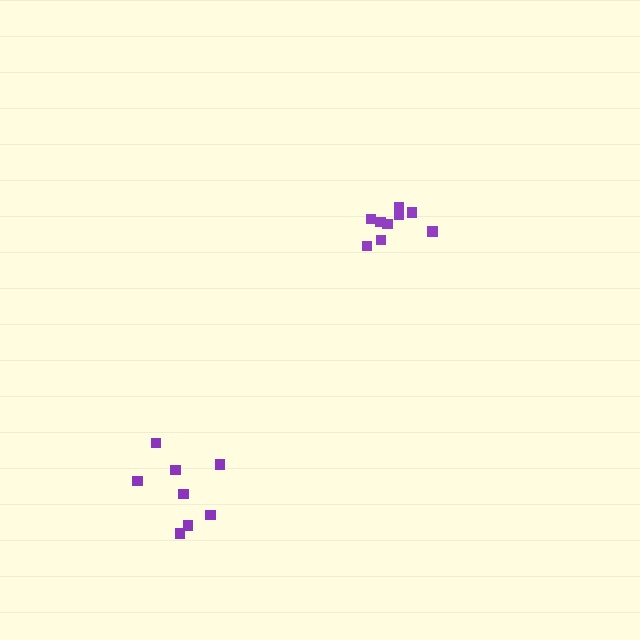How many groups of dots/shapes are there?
There are 2 groups.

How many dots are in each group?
Group 1: 9 dots, Group 2: 8 dots (17 total).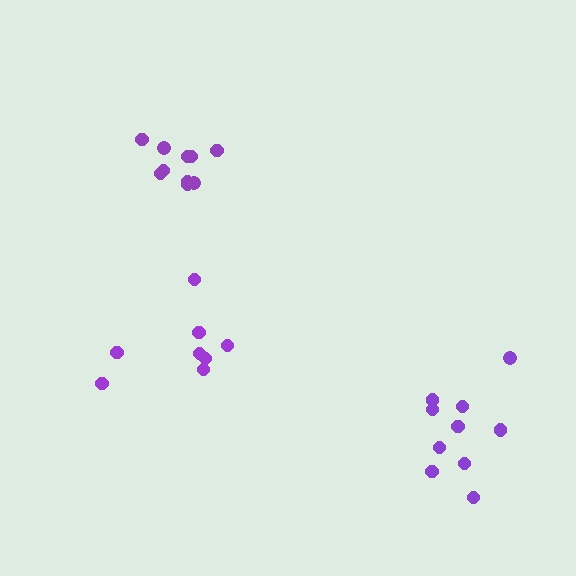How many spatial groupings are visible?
There are 3 spatial groupings.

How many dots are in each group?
Group 1: 10 dots, Group 2: 8 dots, Group 3: 10 dots (28 total).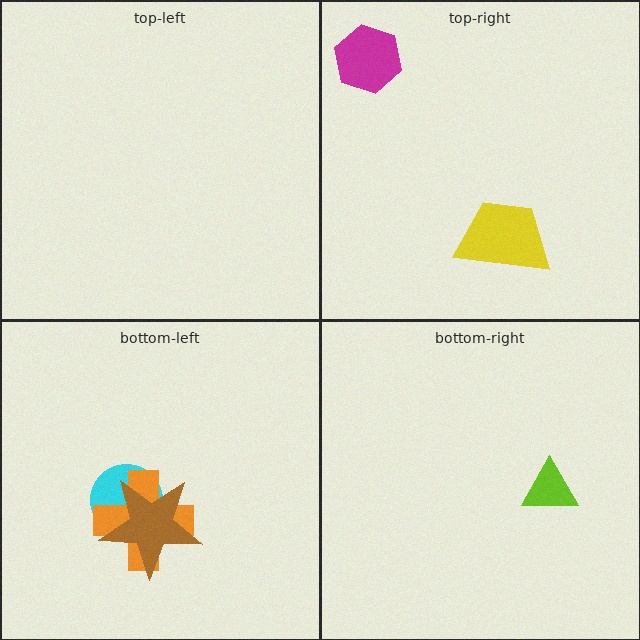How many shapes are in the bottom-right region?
1.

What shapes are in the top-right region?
The magenta hexagon, the yellow trapezoid.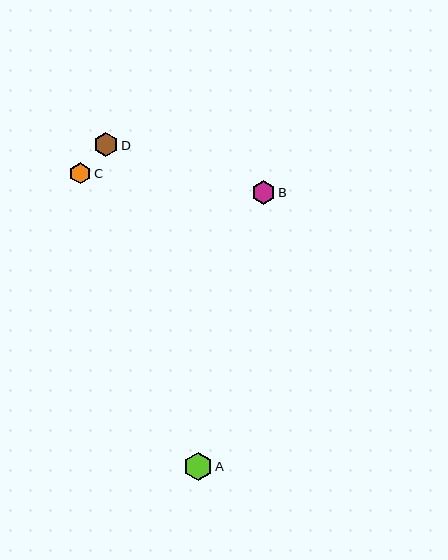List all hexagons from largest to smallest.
From largest to smallest: A, D, B, C.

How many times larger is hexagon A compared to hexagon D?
Hexagon A is approximately 1.2 times the size of hexagon D.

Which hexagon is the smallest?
Hexagon C is the smallest with a size of approximately 21 pixels.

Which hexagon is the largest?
Hexagon A is the largest with a size of approximately 28 pixels.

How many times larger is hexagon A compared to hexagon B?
Hexagon A is approximately 1.2 times the size of hexagon B.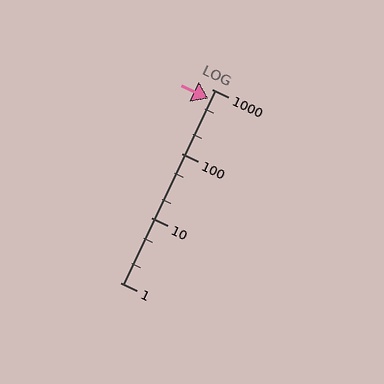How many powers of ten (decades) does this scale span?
The scale spans 3 decades, from 1 to 1000.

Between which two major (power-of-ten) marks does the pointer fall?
The pointer is between 100 and 1000.